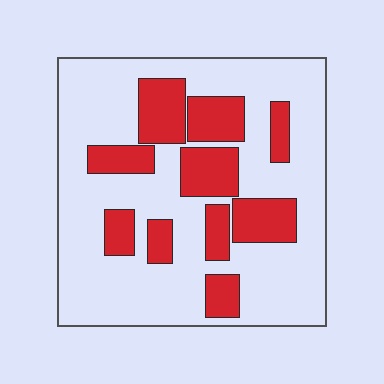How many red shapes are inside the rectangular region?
10.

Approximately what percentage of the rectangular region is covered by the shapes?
Approximately 30%.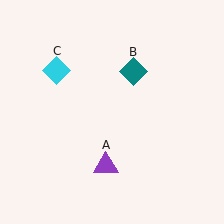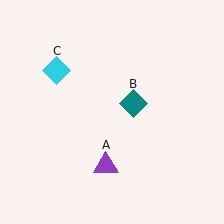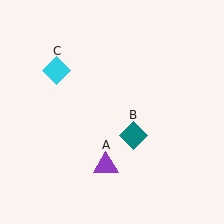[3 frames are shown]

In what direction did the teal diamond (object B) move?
The teal diamond (object B) moved down.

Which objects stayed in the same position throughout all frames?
Purple triangle (object A) and cyan diamond (object C) remained stationary.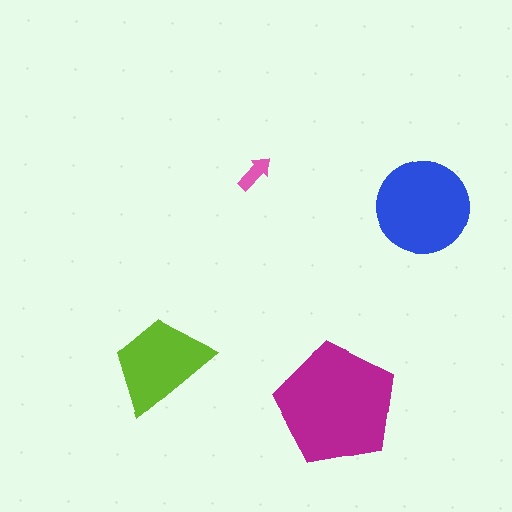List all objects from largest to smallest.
The magenta pentagon, the blue circle, the lime trapezoid, the pink arrow.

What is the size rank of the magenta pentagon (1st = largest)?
1st.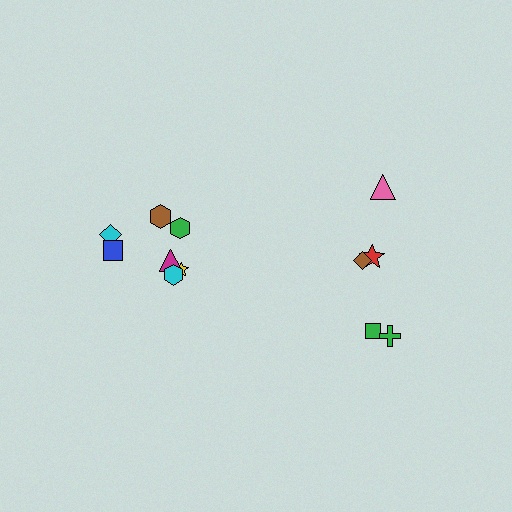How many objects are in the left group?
There are 7 objects.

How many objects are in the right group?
There are 5 objects.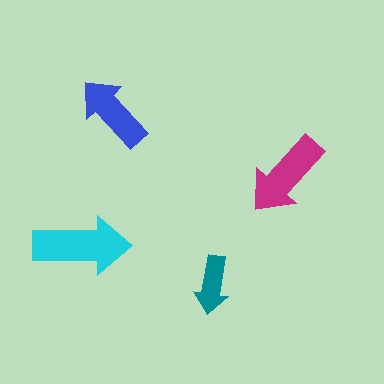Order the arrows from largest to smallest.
the cyan one, the magenta one, the blue one, the teal one.